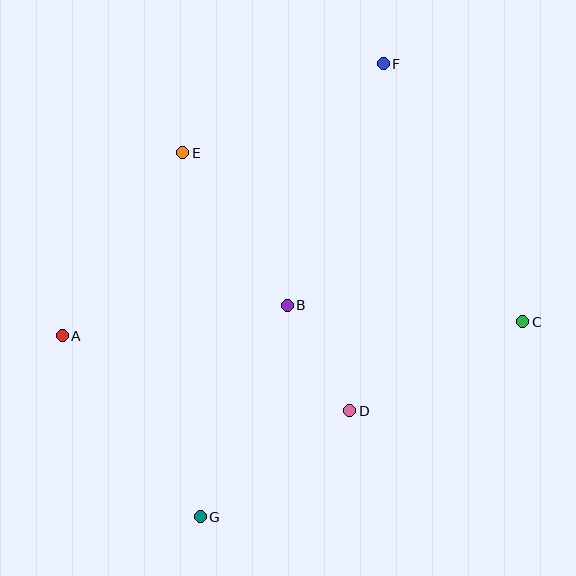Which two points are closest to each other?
Points B and D are closest to each other.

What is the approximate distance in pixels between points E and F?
The distance between E and F is approximately 219 pixels.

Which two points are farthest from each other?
Points F and G are farthest from each other.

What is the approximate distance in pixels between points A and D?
The distance between A and D is approximately 297 pixels.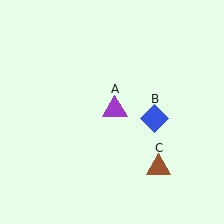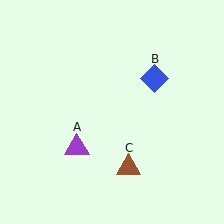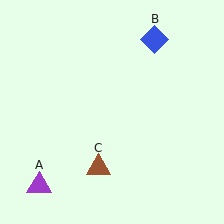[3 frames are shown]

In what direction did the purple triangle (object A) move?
The purple triangle (object A) moved down and to the left.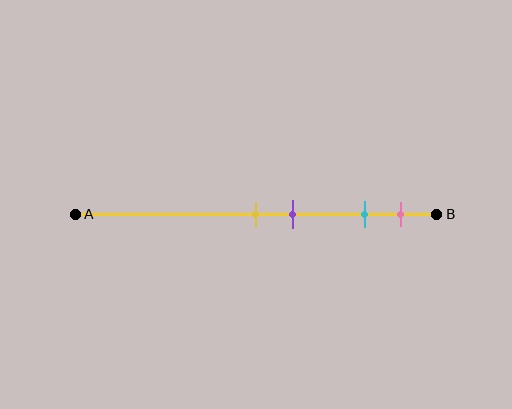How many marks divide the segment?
There are 4 marks dividing the segment.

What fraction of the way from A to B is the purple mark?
The purple mark is approximately 60% (0.6) of the way from A to B.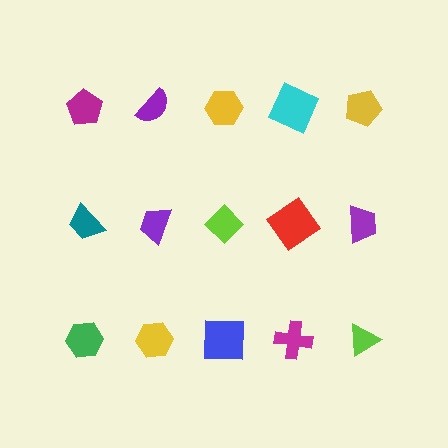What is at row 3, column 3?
A blue square.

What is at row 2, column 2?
A purple trapezoid.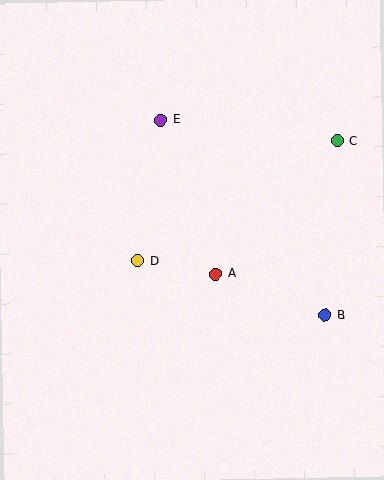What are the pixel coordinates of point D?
Point D is at (138, 261).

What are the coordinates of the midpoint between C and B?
The midpoint between C and B is at (331, 228).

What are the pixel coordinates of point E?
Point E is at (160, 120).